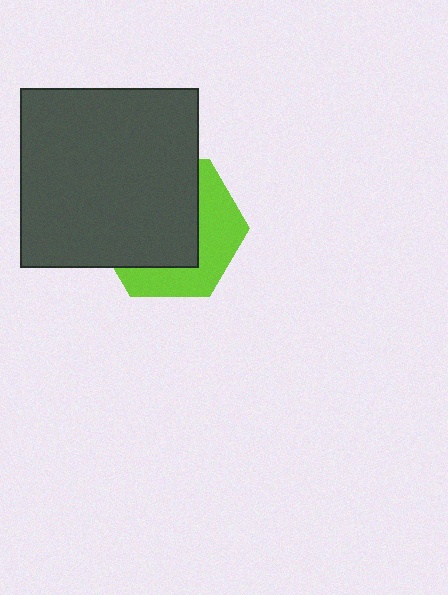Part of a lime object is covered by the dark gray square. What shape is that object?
It is a hexagon.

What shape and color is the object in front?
The object in front is a dark gray square.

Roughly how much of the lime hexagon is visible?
A small part of it is visible (roughly 39%).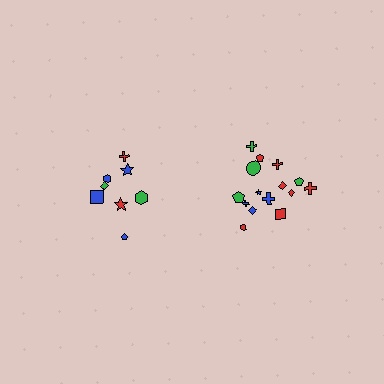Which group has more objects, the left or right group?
The right group.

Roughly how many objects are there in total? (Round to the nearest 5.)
Roughly 25 objects in total.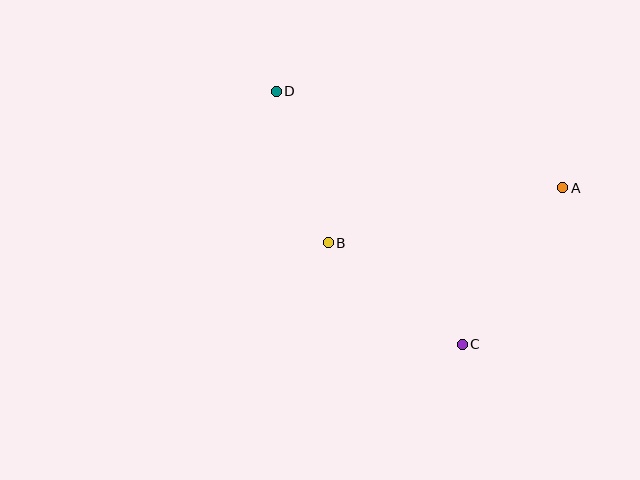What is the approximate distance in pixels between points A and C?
The distance between A and C is approximately 186 pixels.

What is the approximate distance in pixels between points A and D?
The distance between A and D is approximately 303 pixels.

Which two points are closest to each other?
Points B and D are closest to each other.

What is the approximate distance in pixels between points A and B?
The distance between A and B is approximately 241 pixels.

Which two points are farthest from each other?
Points C and D are farthest from each other.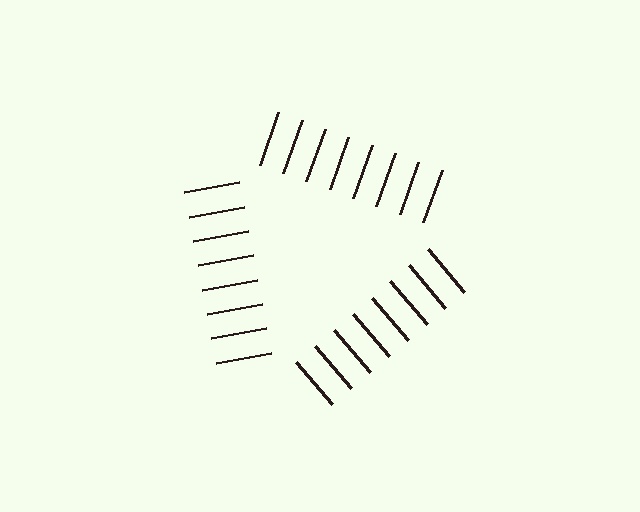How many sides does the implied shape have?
3 sides — the line-ends trace a triangle.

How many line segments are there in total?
24 — 8 along each of the 3 edges.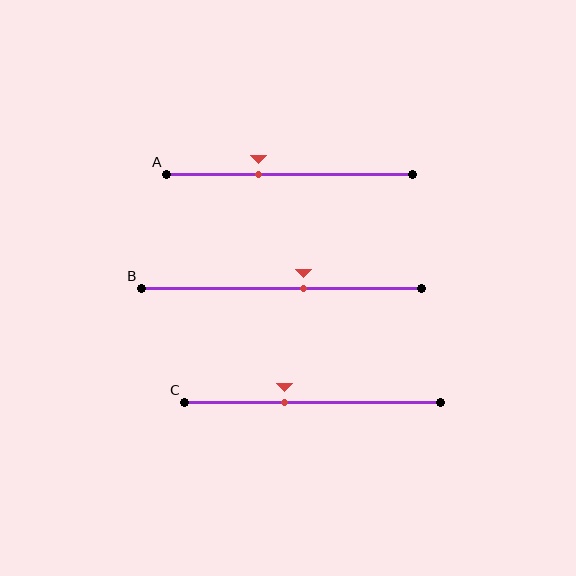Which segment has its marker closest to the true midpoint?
Segment B has its marker closest to the true midpoint.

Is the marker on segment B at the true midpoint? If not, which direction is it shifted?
No, the marker on segment B is shifted to the right by about 8% of the segment length.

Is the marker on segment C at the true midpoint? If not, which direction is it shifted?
No, the marker on segment C is shifted to the left by about 11% of the segment length.